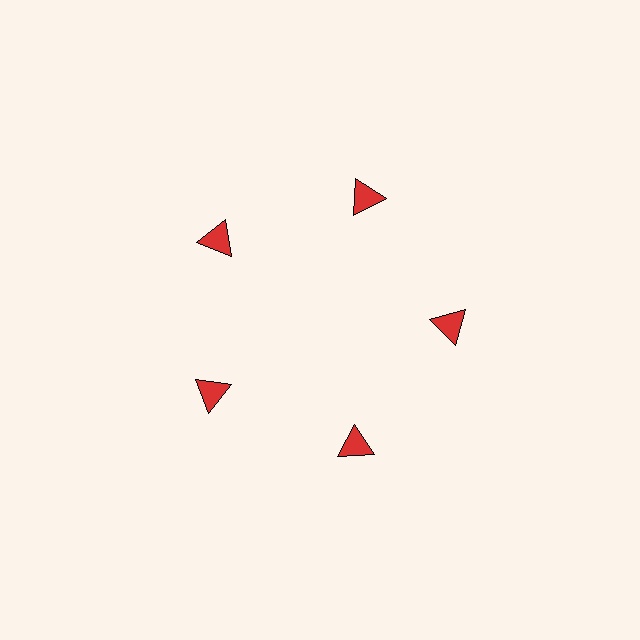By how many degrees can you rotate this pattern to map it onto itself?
The pattern maps onto itself every 72 degrees of rotation.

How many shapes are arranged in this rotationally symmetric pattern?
There are 5 shapes, arranged in 5 groups of 1.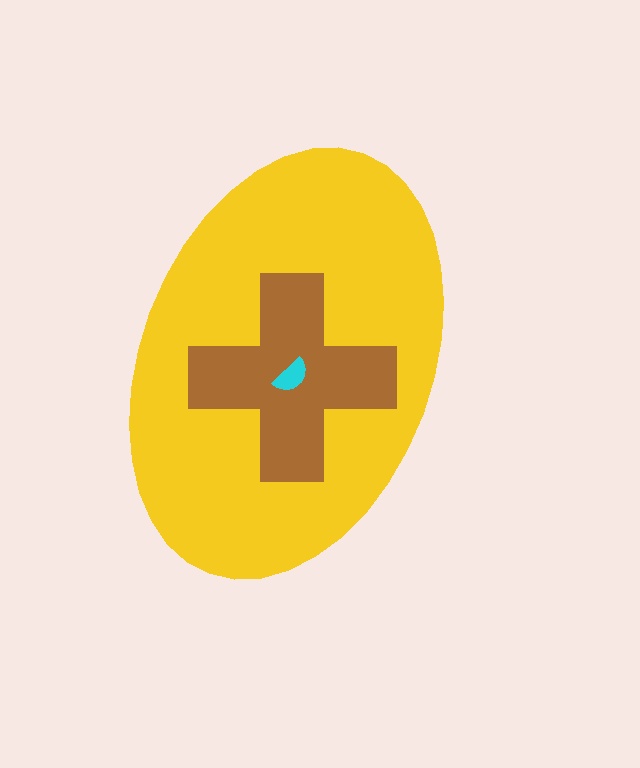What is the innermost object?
The cyan semicircle.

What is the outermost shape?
The yellow ellipse.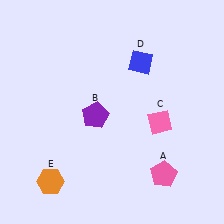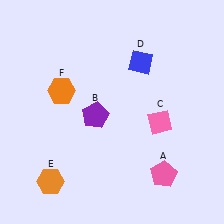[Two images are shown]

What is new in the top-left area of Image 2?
An orange hexagon (F) was added in the top-left area of Image 2.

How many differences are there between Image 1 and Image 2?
There is 1 difference between the two images.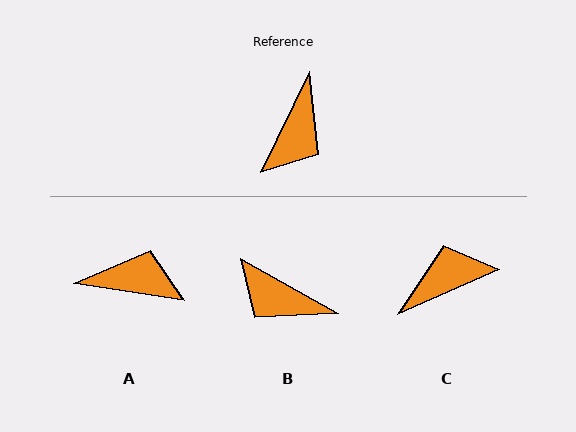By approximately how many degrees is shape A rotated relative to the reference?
Approximately 107 degrees counter-clockwise.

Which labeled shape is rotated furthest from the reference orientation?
C, about 140 degrees away.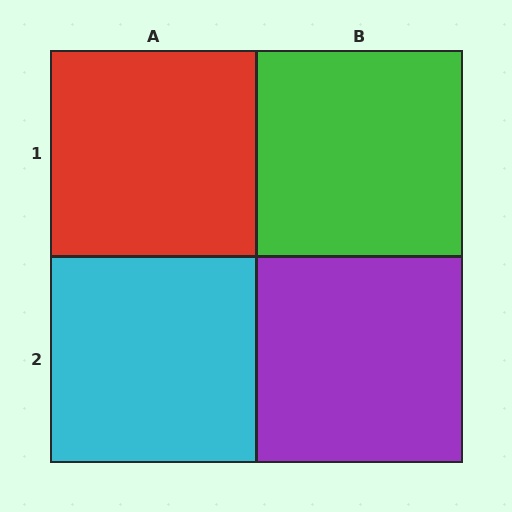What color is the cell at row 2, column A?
Cyan.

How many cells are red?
1 cell is red.